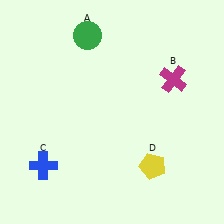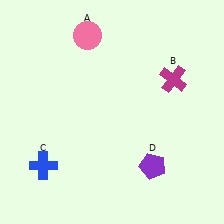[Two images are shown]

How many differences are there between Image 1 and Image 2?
There are 2 differences between the two images.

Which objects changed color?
A changed from green to pink. D changed from yellow to purple.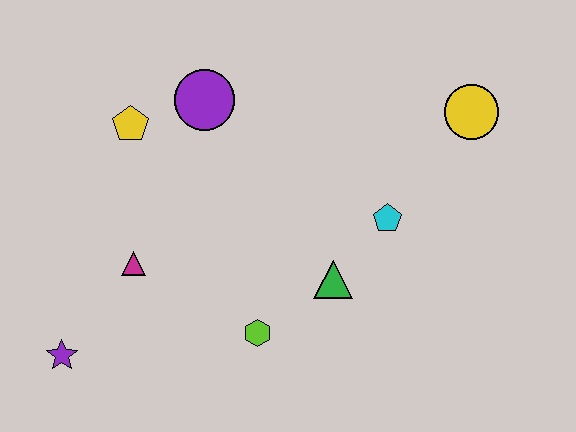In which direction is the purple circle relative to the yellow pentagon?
The purple circle is to the right of the yellow pentagon.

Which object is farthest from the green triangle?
The purple star is farthest from the green triangle.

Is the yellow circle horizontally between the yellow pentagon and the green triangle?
No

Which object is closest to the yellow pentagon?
The purple circle is closest to the yellow pentagon.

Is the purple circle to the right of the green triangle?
No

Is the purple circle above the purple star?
Yes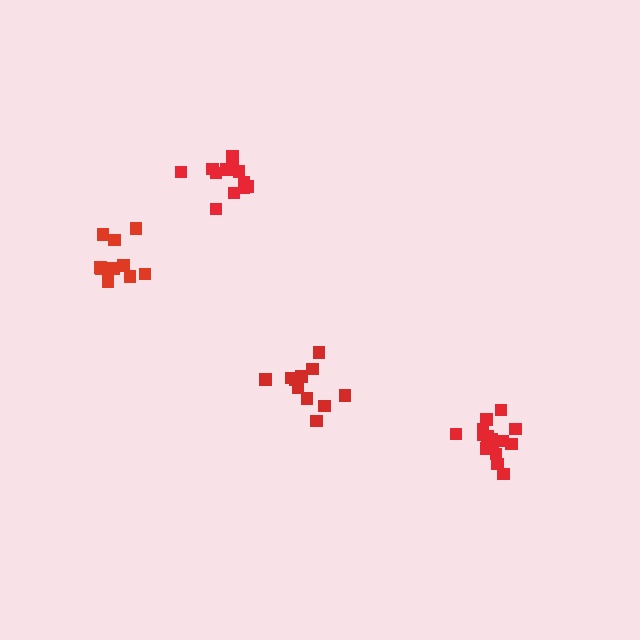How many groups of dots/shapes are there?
There are 4 groups.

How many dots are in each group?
Group 1: 11 dots, Group 2: 12 dots, Group 3: 15 dots, Group 4: 11 dots (49 total).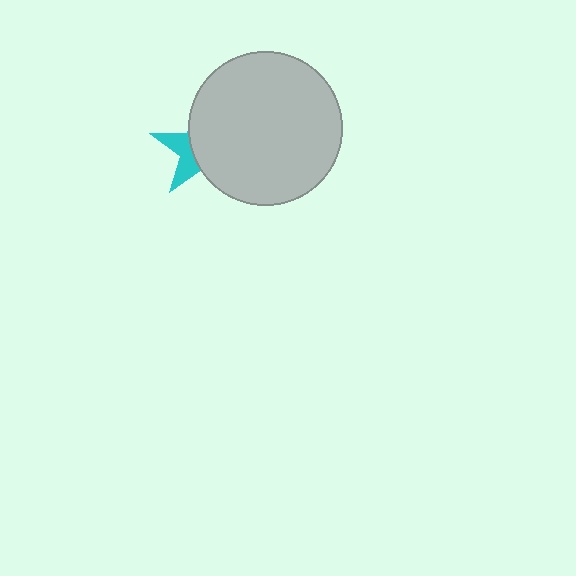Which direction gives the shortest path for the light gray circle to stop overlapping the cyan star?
Moving right gives the shortest separation.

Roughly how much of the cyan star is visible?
A small part of it is visible (roughly 34%).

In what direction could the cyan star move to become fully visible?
The cyan star could move left. That would shift it out from behind the light gray circle entirely.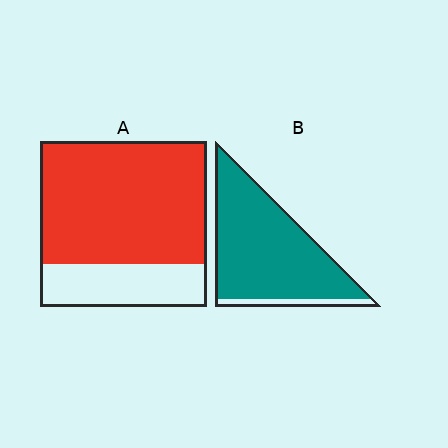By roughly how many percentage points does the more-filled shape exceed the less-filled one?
By roughly 15 percentage points (B over A).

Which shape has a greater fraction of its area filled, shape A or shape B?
Shape B.